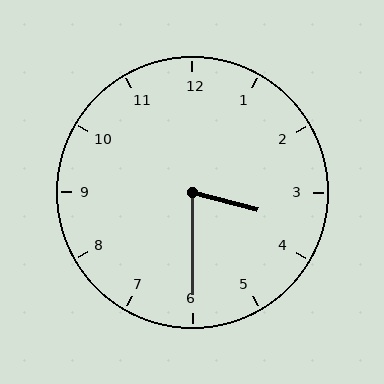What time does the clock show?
3:30.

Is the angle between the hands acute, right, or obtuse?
It is acute.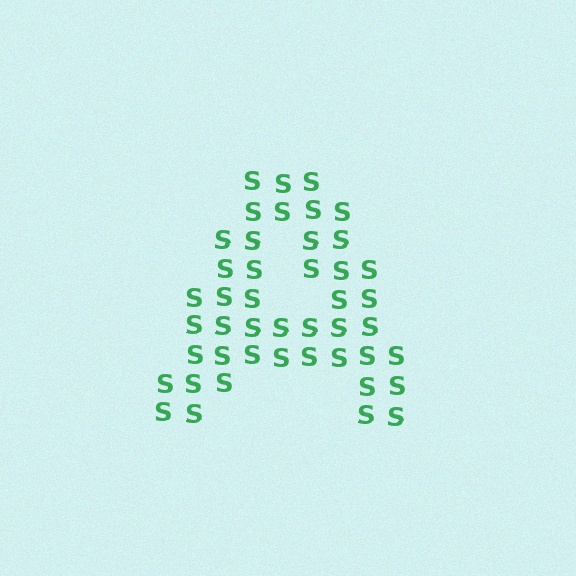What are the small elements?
The small elements are letter S's.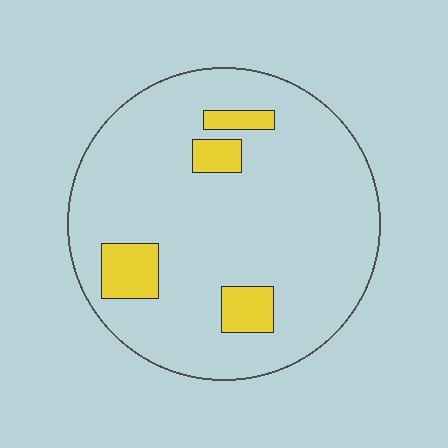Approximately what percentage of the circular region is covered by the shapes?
Approximately 10%.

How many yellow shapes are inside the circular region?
4.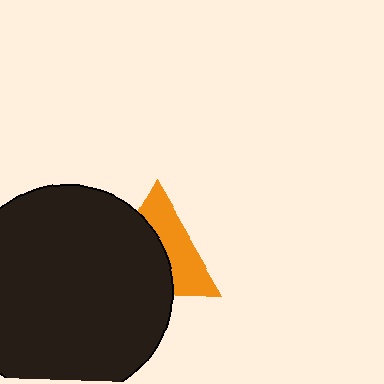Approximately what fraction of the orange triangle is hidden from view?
Roughly 54% of the orange triangle is hidden behind the black circle.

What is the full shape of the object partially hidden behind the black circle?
The partially hidden object is an orange triangle.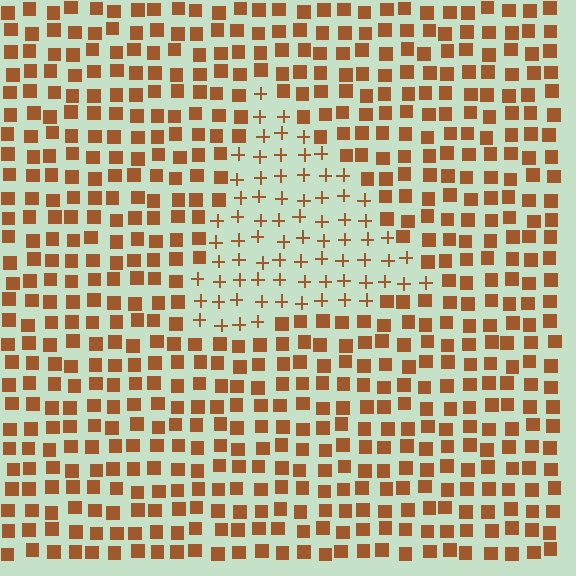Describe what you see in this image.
The image is filled with small brown elements arranged in a uniform grid. A triangle-shaped region contains plus signs, while the surrounding area contains squares. The boundary is defined purely by the change in element shape.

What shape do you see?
I see a triangle.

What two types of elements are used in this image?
The image uses plus signs inside the triangle region and squares outside it.